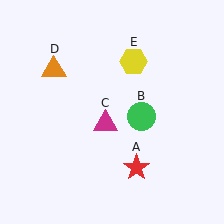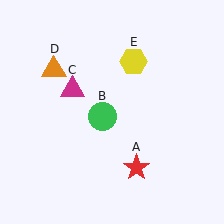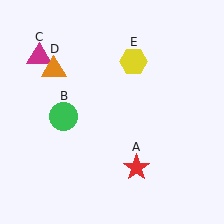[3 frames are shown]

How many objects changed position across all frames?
2 objects changed position: green circle (object B), magenta triangle (object C).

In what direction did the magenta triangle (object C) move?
The magenta triangle (object C) moved up and to the left.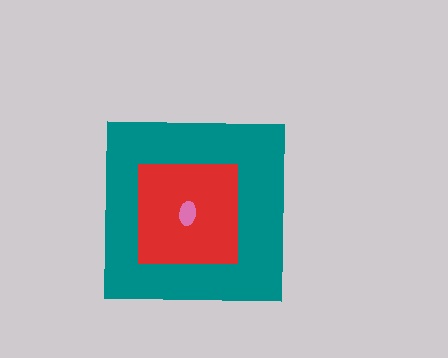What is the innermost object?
The pink ellipse.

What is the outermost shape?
The teal square.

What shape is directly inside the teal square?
The red square.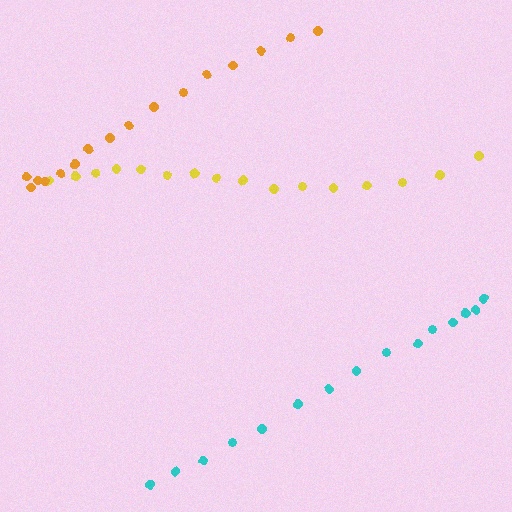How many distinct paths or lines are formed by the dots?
There are 3 distinct paths.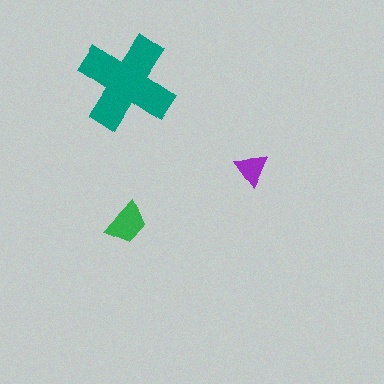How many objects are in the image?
There are 3 objects in the image.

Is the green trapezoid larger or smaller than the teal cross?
Smaller.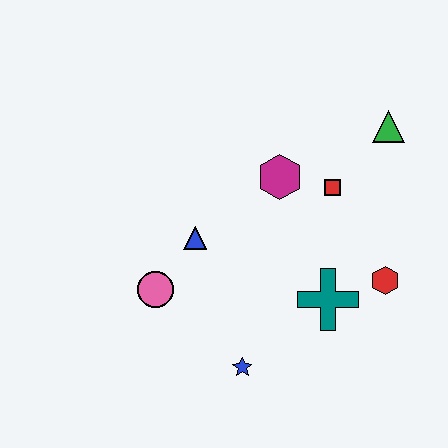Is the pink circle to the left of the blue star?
Yes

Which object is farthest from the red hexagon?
The pink circle is farthest from the red hexagon.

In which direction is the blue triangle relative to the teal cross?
The blue triangle is to the left of the teal cross.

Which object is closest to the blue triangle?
The pink circle is closest to the blue triangle.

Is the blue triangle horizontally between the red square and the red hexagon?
No